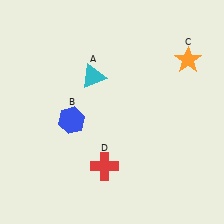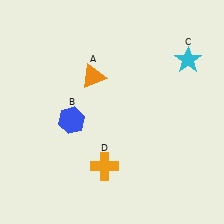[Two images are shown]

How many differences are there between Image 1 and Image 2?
There are 3 differences between the two images.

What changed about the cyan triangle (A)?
In Image 1, A is cyan. In Image 2, it changed to orange.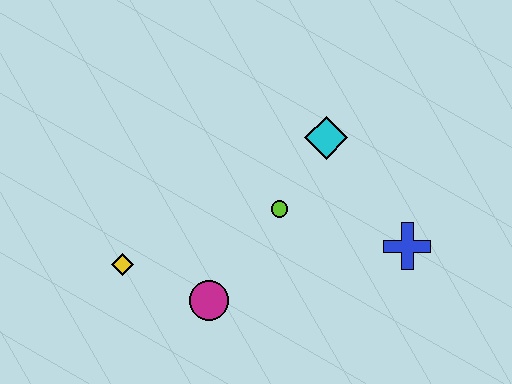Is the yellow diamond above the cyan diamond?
No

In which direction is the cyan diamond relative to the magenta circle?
The cyan diamond is above the magenta circle.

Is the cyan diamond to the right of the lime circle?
Yes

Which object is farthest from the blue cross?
The yellow diamond is farthest from the blue cross.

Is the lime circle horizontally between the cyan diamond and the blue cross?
No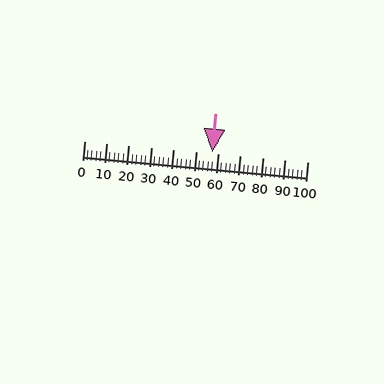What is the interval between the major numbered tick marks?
The major tick marks are spaced 10 units apart.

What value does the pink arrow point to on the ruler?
The pink arrow points to approximately 58.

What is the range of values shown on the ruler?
The ruler shows values from 0 to 100.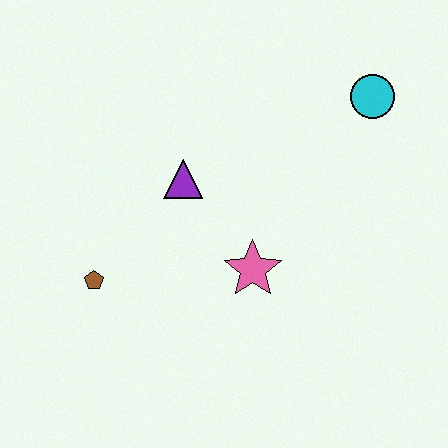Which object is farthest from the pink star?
The cyan circle is farthest from the pink star.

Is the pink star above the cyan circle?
No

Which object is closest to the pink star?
The purple triangle is closest to the pink star.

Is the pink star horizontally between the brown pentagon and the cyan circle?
Yes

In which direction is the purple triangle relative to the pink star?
The purple triangle is above the pink star.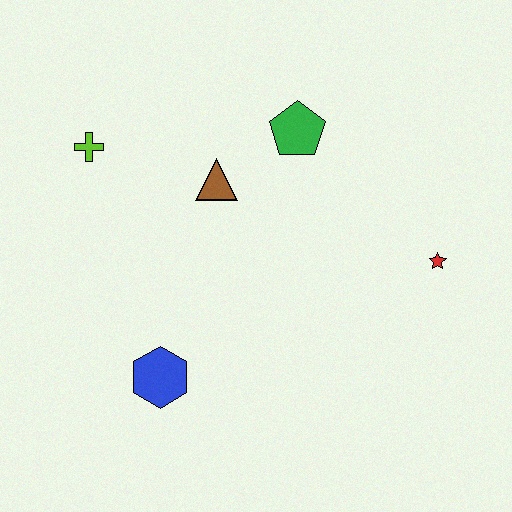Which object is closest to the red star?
The green pentagon is closest to the red star.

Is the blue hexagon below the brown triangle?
Yes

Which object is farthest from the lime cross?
The red star is farthest from the lime cross.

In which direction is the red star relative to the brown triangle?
The red star is to the right of the brown triangle.